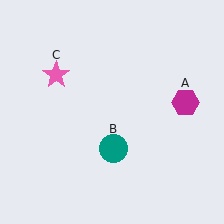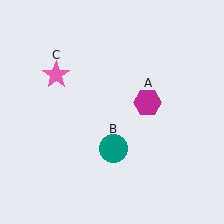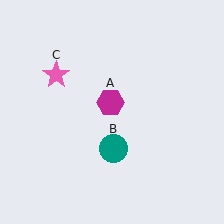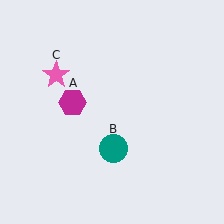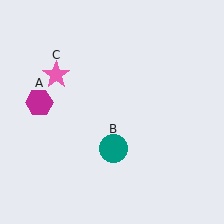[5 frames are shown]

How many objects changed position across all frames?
1 object changed position: magenta hexagon (object A).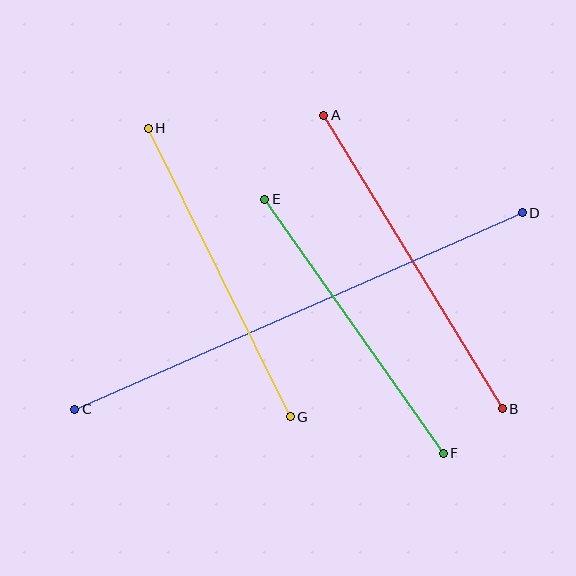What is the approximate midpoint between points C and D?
The midpoint is at approximately (298, 311) pixels.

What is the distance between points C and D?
The distance is approximately 489 pixels.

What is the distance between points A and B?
The distance is approximately 344 pixels.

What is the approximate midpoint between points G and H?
The midpoint is at approximately (219, 273) pixels.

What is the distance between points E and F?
The distance is approximately 310 pixels.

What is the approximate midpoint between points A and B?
The midpoint is at approximately (413, 262) pixels.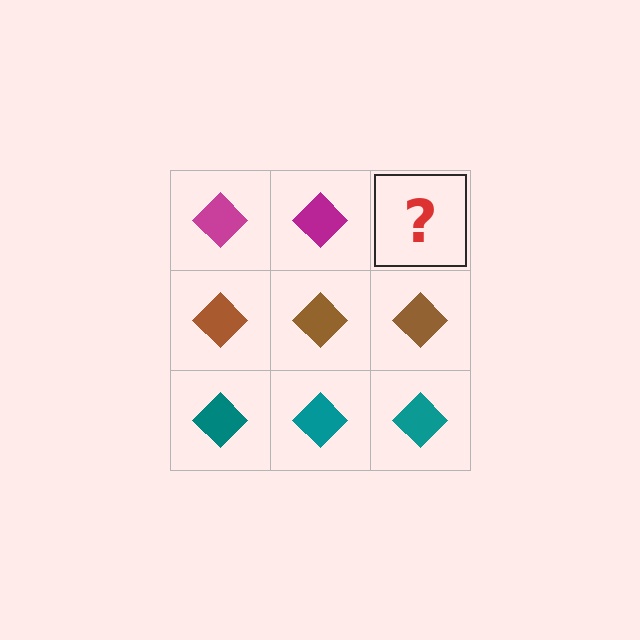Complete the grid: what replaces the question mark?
The question mark should be replaced with a magenta diamond.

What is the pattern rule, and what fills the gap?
The rule is that each row has a consistent color. The gap should be filled with a magenta diamond.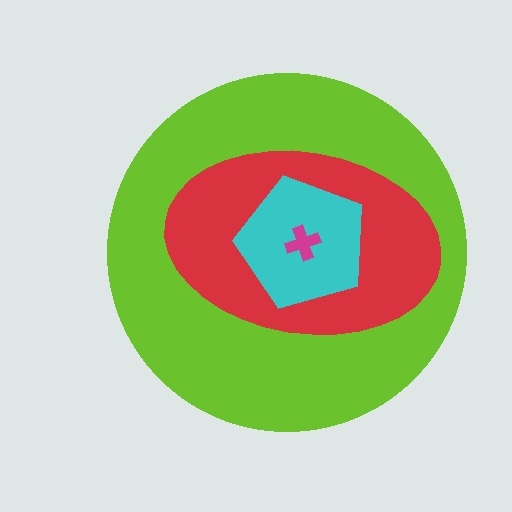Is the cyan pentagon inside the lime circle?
Yes.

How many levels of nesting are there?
4.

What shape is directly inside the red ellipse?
The cyan pentagon.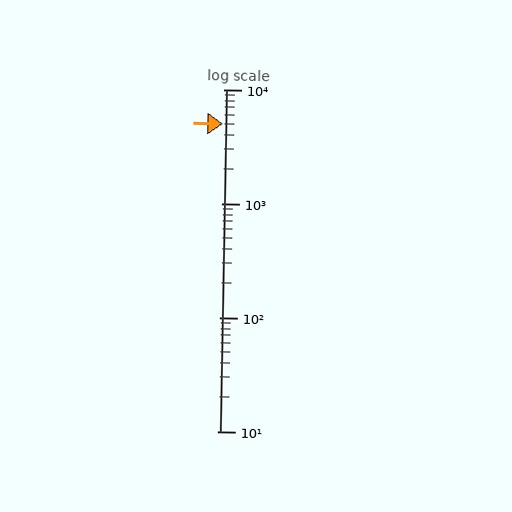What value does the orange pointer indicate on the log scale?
The pointer indicates approximately 5000.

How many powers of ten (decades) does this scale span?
The scale spans 3 decades, from 10 to 10000.